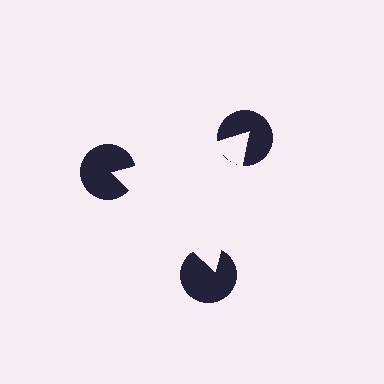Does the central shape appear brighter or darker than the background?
It typically appears slightly brighter than the background, even though no actual brightness change is drawn.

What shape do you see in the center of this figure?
An illusory triangle — its edges are inferred from the aligned wedge cuts in the pac-man discs, not physically drawn.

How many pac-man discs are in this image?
There are 3 — one at each vertex of the illusory triangle.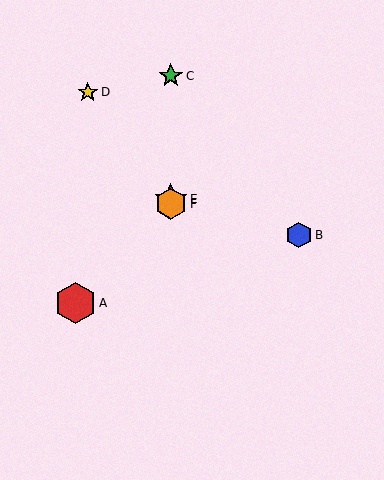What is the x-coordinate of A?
Object A is at x≈76.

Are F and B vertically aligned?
No, F is at x≈171 and B is at x≈299.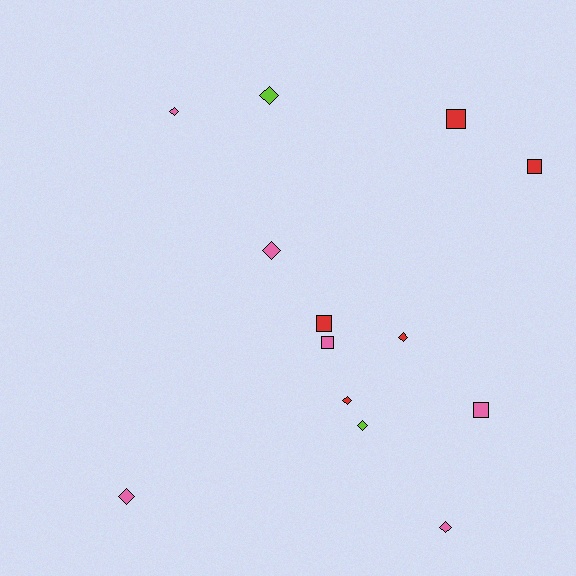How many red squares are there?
There are 3 red squares.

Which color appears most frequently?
Pink, with 6 objects.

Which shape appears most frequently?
Diamond, with 8 objects.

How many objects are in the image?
There are 13 objects.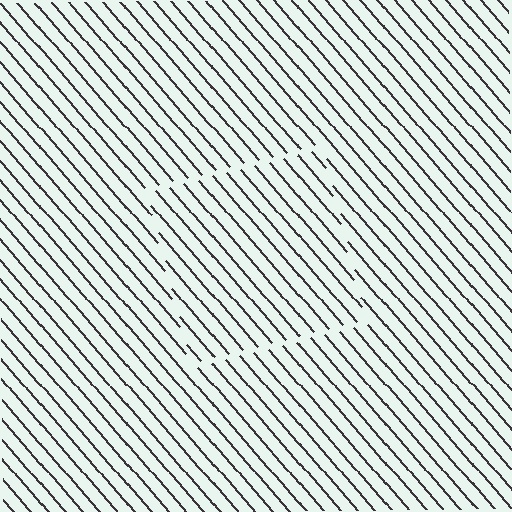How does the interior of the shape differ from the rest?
The interior of the shape contains the same grating, shifted by half a period — the contour is defined by the phase discontinuity where line-ends from the inner and outer gratings abut.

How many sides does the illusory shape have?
4 sides — the line-ends trace a square.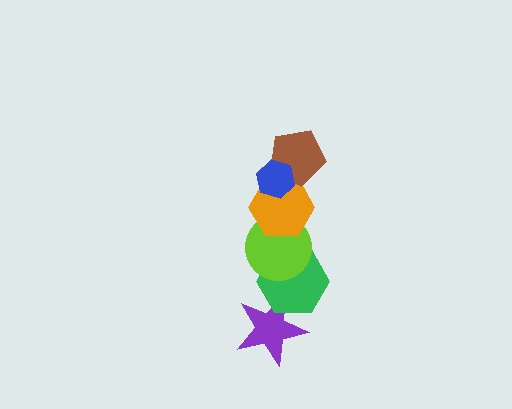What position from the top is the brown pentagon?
The brown pentagon is 2nd from the top.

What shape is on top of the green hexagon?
The lime circle is on top of the green hexagon.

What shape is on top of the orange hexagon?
The brown pentagon is on top of the orange hexagon.